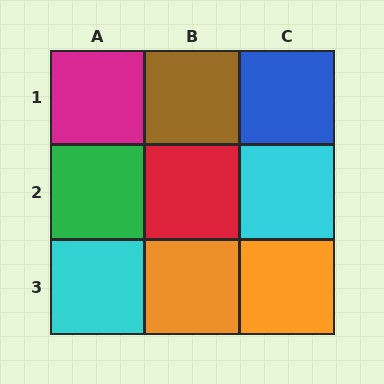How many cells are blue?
1 cell is blue.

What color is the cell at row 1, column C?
Blue.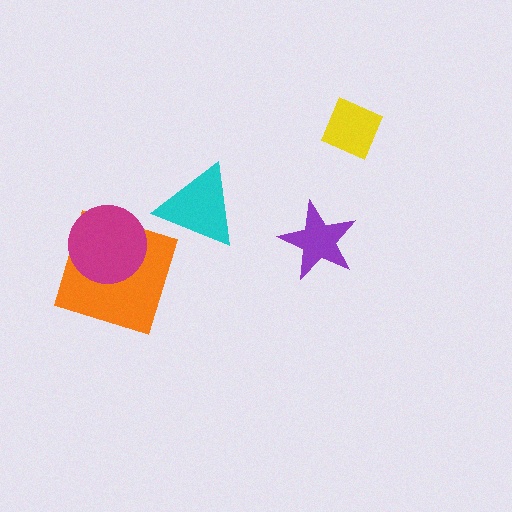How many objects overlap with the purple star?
0 objects overlap with the purple star.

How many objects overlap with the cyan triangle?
0 objects overlap with the cyan triangle.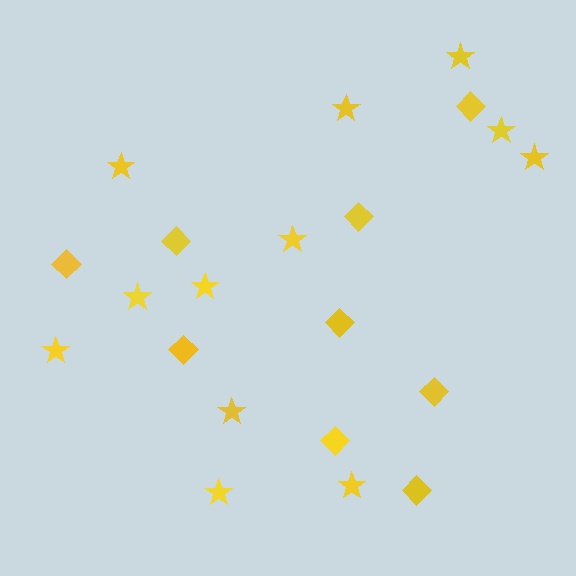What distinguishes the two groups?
There are 2 groups: one group of diamonds (9) and one group of stars (12).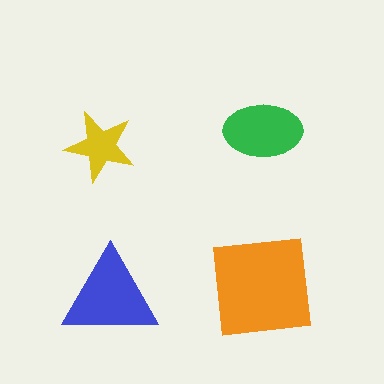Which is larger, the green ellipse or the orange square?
The orange square.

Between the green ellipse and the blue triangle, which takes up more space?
The blue triangle.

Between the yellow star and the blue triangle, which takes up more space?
The blue triangle.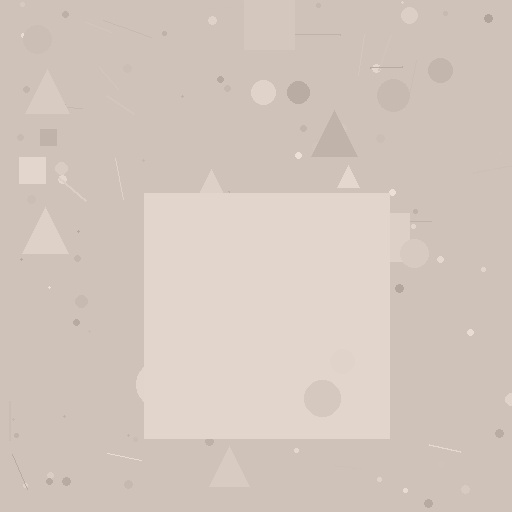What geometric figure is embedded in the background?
A square is embedded in the background.